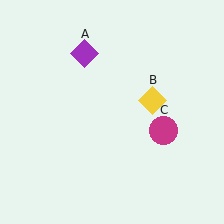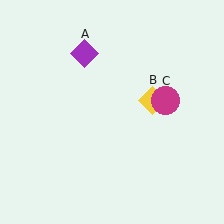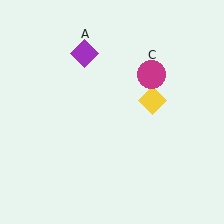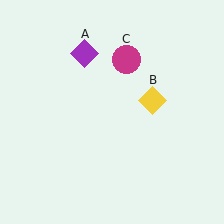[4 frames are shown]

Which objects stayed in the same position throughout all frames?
Purple diamond (object A) and yellow diamond (object B) remained stationary.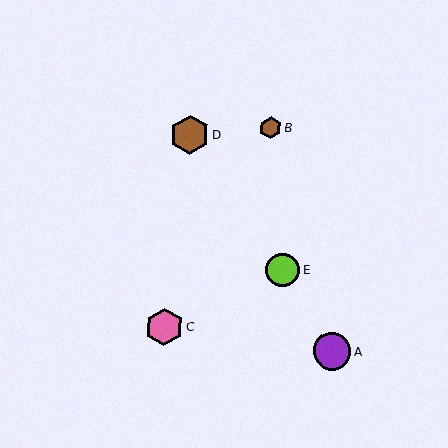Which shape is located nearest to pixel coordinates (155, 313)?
The pink hexagon (labeled C) at (164, 327) is nearest to that location.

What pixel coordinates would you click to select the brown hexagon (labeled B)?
Click at (271, 128) to select the brown hexagon B.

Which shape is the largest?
The brown hexagon (labeled D) is the largest.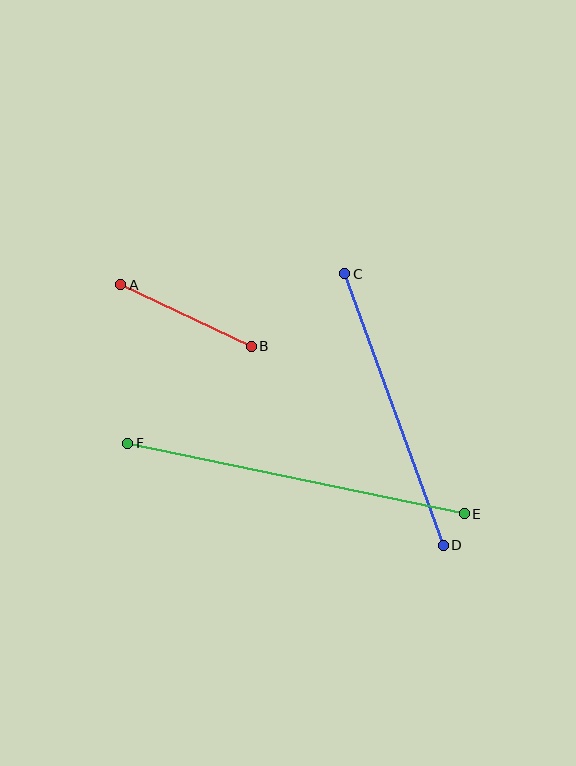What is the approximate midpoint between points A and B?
The midpoint is at approximately (186, 315) pixels.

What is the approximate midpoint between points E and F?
The midpoint is at approximately (296, 479) pixels.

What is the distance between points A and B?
The distance is approximately 144 pixels.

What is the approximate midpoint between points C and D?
The midpoint is at approximately (394, 410) pixels.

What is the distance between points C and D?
The distance is approximately 289 pixels.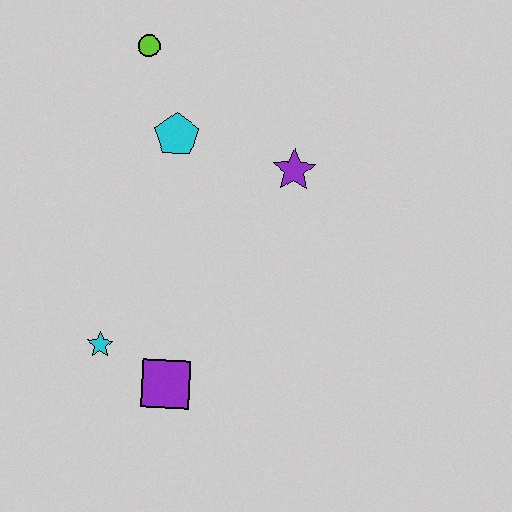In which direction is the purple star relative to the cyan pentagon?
The purple star is to the right of the cyan pentagon.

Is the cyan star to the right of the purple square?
No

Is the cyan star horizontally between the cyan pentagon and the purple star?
No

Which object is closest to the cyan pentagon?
The lime circle is closest to the cyan pentagon.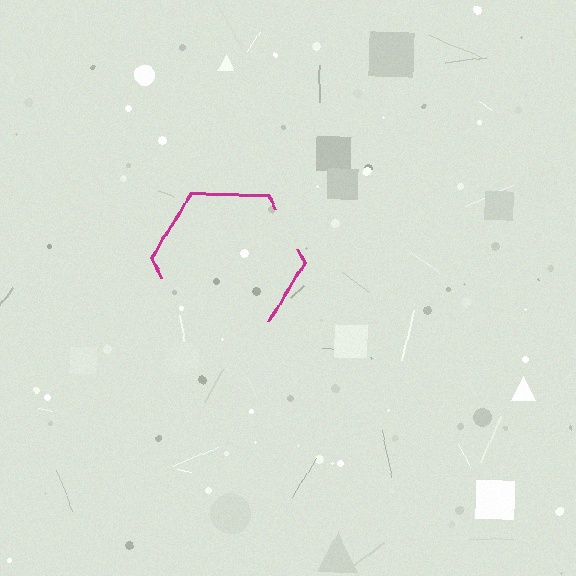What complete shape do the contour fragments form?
The contour fragments form a hexagon.